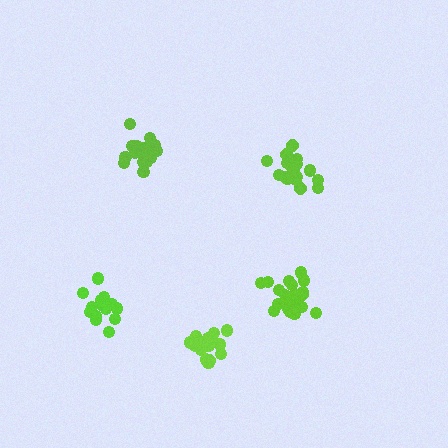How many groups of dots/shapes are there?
There are 5 groups.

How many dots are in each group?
Group 1: 15 dots, Group 2: 18 dots, Group 3: 21 dots, Group 4: 18 dots, Group 5: 20 dots (92 total).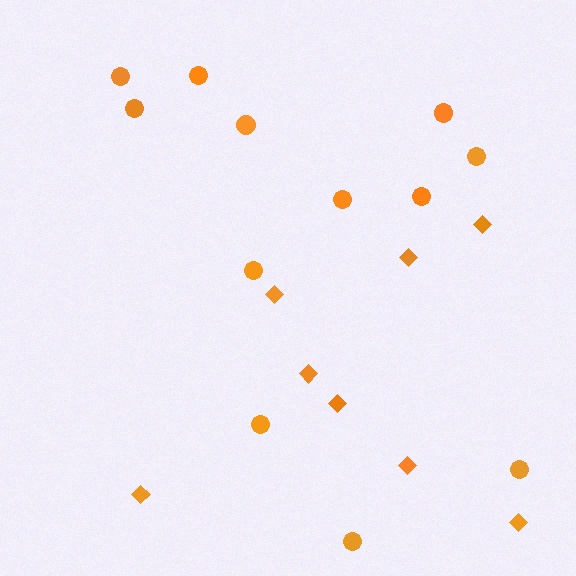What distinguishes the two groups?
There are 2 groups: one group of circles (12) and one group of diamonds (8).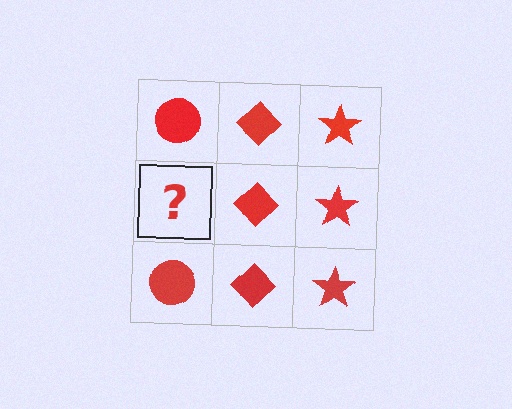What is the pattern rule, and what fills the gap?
The rule is that each column has a consistent shape. The gap should be filled with a red circle.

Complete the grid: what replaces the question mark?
The question mark should be replaced with a red circle.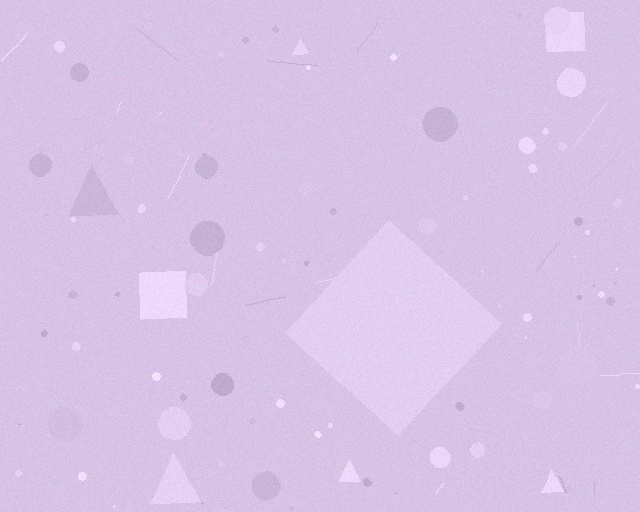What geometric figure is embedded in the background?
A diamond is embedded in the background.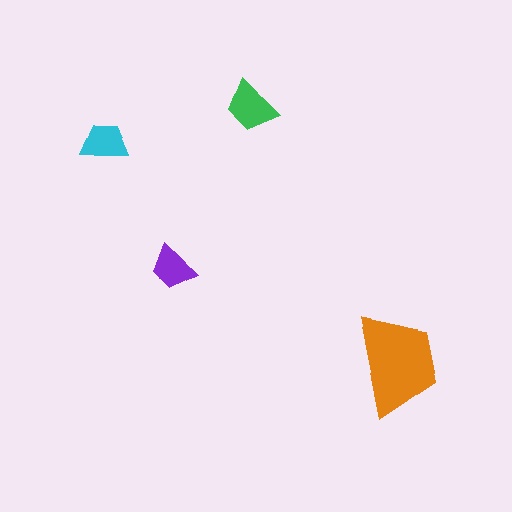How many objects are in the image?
There are 4 objects in the image.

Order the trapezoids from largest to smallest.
the orange one, the green one, the cyan one, the purple one.